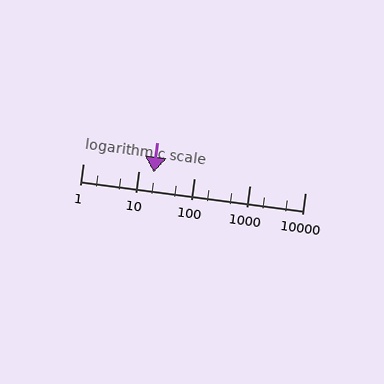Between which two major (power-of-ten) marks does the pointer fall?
The pointer is between 10 and 100.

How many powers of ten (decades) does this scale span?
The scale spans 4 decades, from 1 to 10000.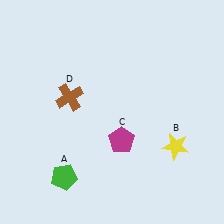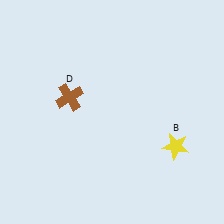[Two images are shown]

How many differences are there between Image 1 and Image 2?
There are 2 differences between the two images.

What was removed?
The green pentagon (A), the magenta pentagon (C) were removed in Image 2.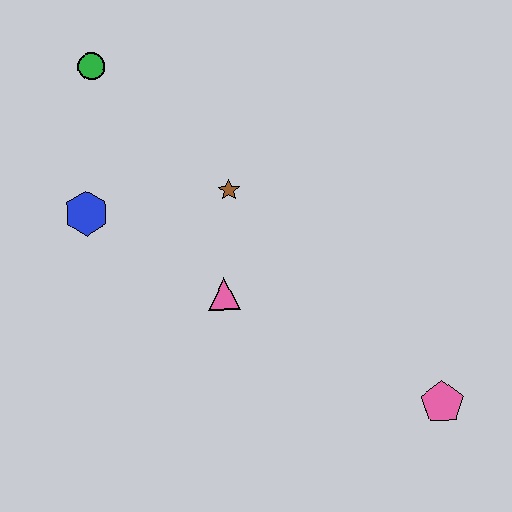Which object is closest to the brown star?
The pink triangle is closest to the brown star.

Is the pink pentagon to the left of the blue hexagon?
No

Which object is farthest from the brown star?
The pink pentagon is farthest from the brown star.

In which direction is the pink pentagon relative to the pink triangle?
The pink pentagon is to the right of the pink triangle.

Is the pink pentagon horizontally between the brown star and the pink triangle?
No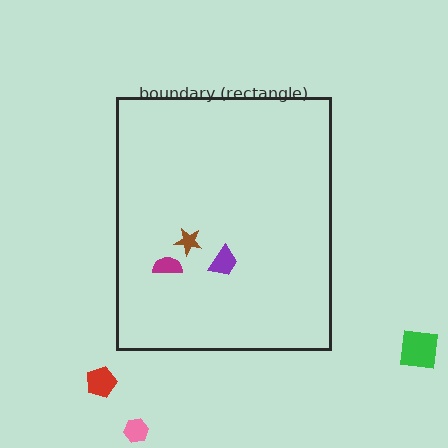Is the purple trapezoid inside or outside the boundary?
Inside.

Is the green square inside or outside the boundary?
Outside.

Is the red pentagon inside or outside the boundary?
Outside.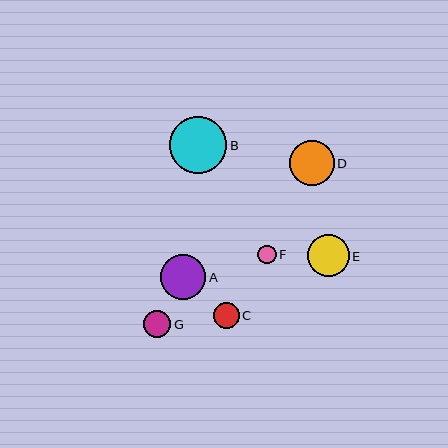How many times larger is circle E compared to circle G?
Circle E is approximately 1.6 times the size of circle G.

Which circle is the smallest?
Circle F is the smallest with a size of approximately 18 pixels.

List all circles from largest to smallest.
From largest to smallest: B, A, D, E, G, C, F.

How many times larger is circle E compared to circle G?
Circle E is approximately 1.6 times the size of circle G.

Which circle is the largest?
Circle B is the largest with a size of approximately 57 pixels.